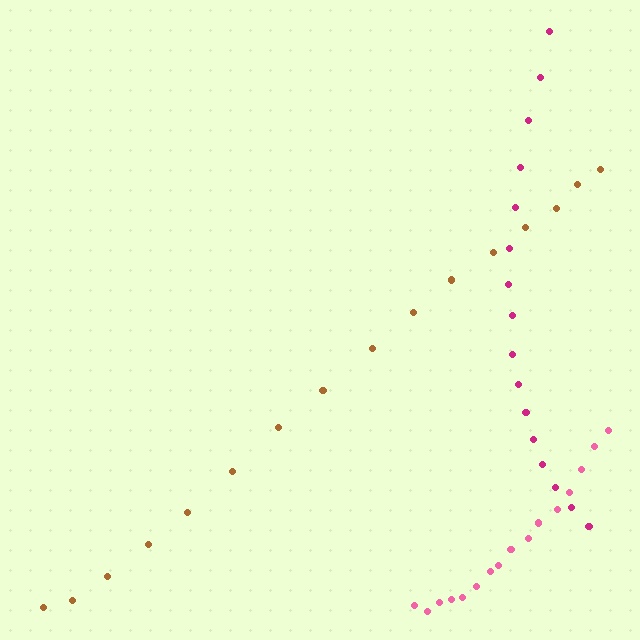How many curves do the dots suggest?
There are 3 distinct paths.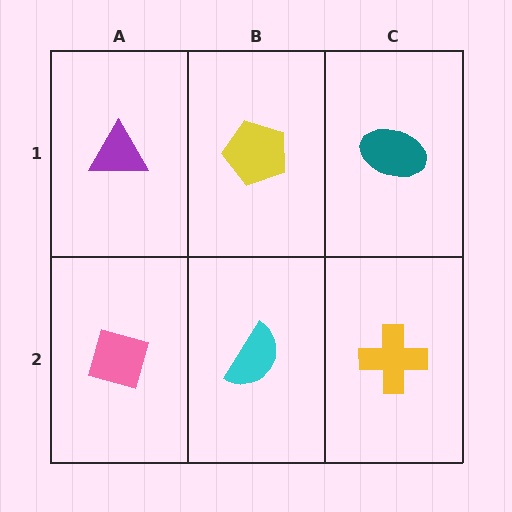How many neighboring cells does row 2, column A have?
2.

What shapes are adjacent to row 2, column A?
A purple triangle (row 1, column A), a cyan semicircle (row 2, column B).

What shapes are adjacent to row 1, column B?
A cyan semicircle (row 2, column B), a purple triangle (row 1, column A), a teal ellipse (row 1, column C).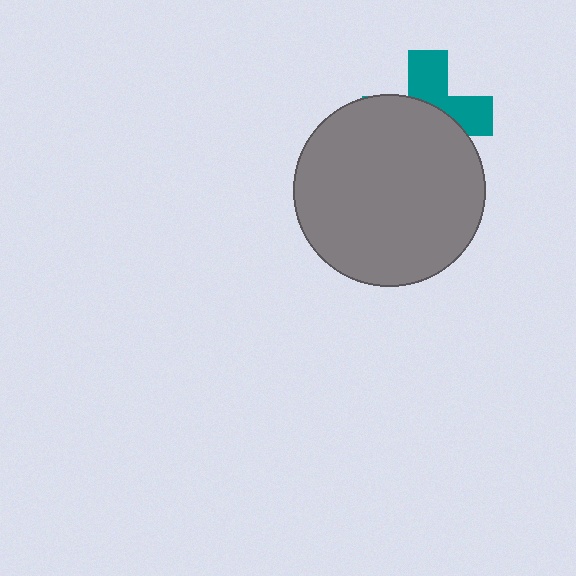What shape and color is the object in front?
The object in front is a gray circle.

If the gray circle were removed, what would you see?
You would see the complete teal cross.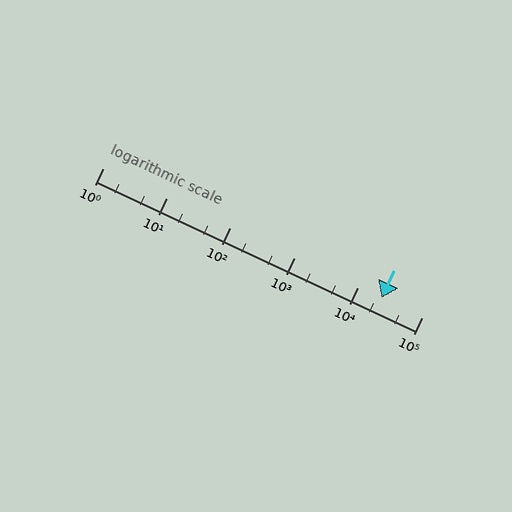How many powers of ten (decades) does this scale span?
The scale spans 5 decades, from 1 to 100000.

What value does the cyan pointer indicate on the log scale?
The pointer indicates approximately 23000.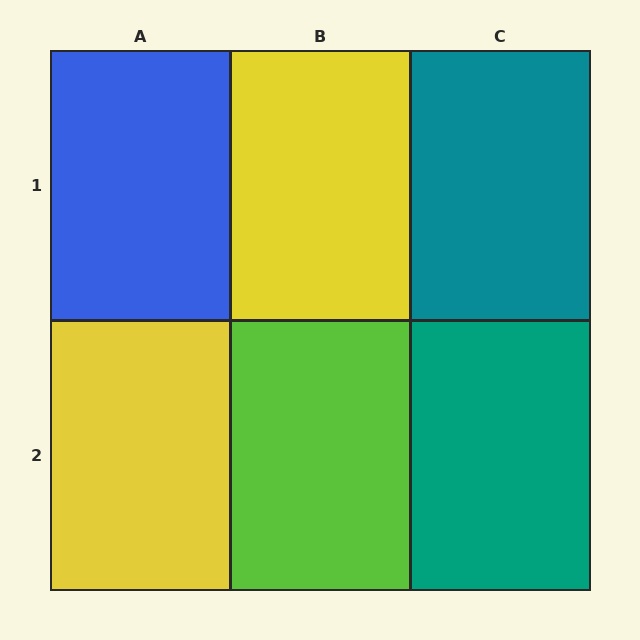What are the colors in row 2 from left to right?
Yellow, lime, teal.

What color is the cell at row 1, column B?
Yellow.